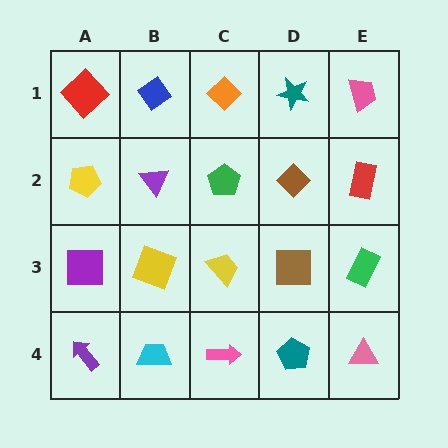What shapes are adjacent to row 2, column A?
A red diamond (row 1, column A), a purple square (row 3, column A), a purple triangle (row 2, column B).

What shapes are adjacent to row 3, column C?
A green pentagon (row 2, column C), a pink arrow (row 4, column C), a yellow square (row 3, column B), a brown square (row 3, column D).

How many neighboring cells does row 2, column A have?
3.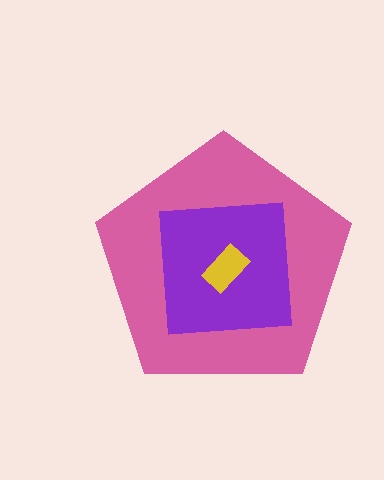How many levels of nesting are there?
3.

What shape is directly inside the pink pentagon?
The purple square.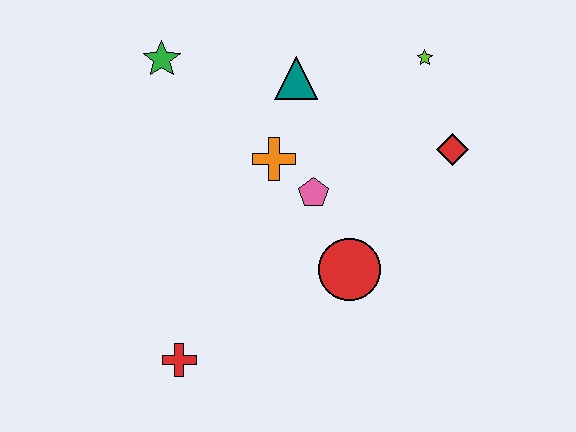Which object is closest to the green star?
The teal triangle is closest to the green star.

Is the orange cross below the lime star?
Yes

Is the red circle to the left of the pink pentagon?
No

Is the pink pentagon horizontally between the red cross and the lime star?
Yes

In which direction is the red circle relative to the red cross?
The red circle is to the right of the red cross.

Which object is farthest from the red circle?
The green star is farthest from the red circle.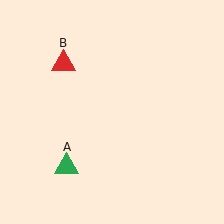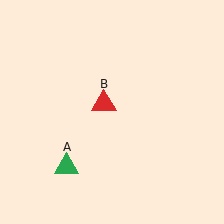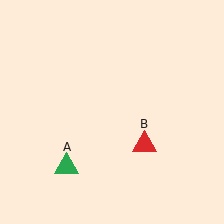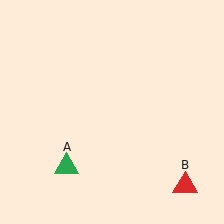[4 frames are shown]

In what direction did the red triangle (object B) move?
The red triangle (object B) moved down and to the right.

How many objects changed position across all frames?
1 object changed position: red triangle (object B).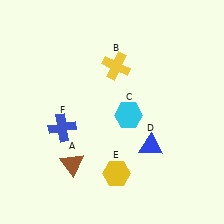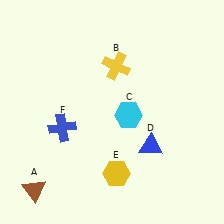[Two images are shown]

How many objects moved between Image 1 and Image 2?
1 object moved between the two images.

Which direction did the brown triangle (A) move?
The brown triangle (A) moved left.